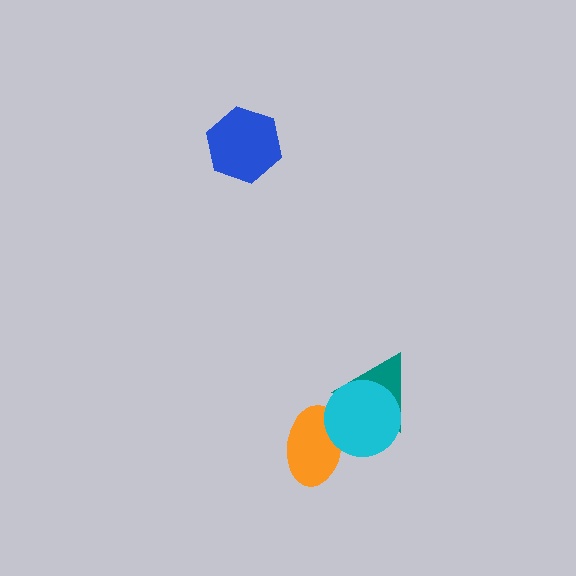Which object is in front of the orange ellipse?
The cyan circle is in front of the orange ellipse.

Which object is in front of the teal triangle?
The cyan circle is in front of the teal triangle.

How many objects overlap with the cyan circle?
2 objects overlap with the cyan circle.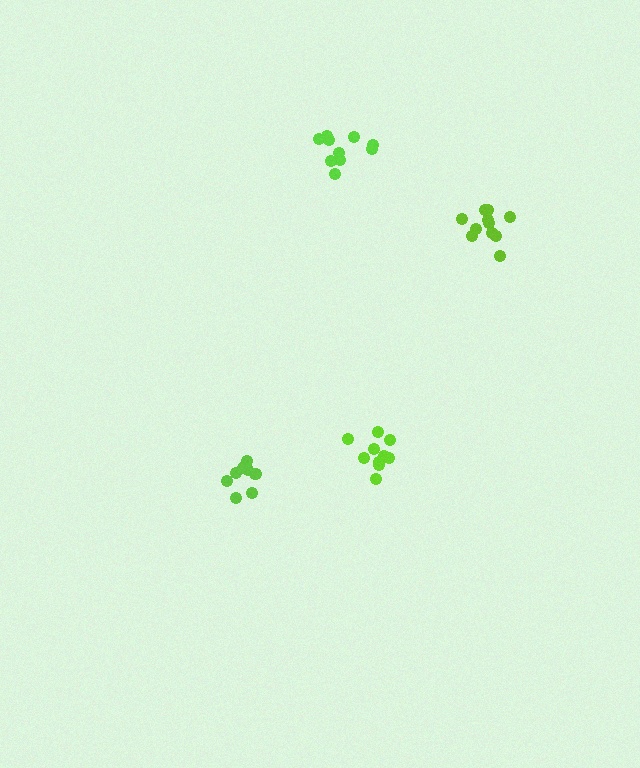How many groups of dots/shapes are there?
There are 4 groups.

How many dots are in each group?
Group 1: 10 dots, Group 2: 10 dots, Group 3: 9 dots, Group 4: 11 dots (40 total).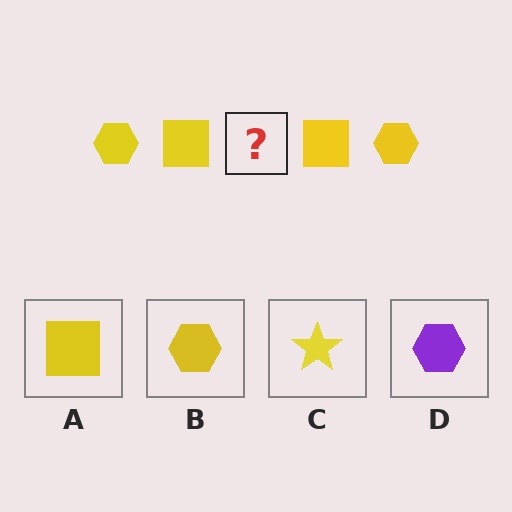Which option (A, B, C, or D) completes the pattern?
B.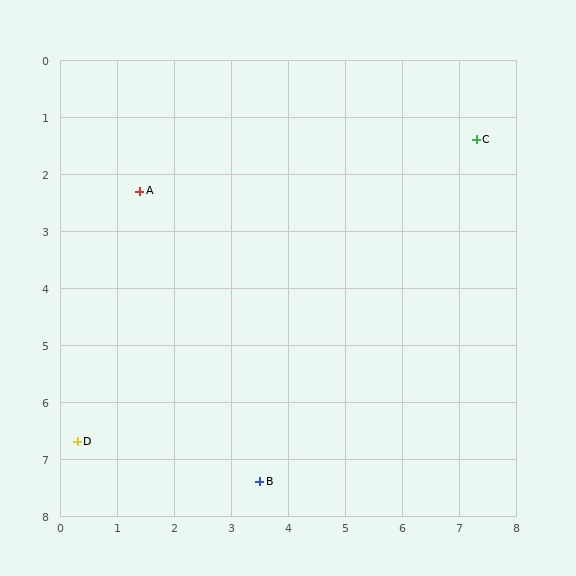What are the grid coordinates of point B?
Point B is at approximately (3.5, 7.4).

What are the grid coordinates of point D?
Point D is at approximately (0.3, 6.7).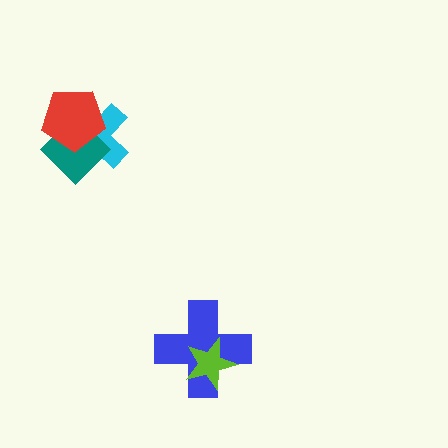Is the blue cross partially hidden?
Yes, it is partially covered by another shape.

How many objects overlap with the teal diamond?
2 objects overlap with the teal diamond.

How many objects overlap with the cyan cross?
2 objects overlap with the cyan cross.